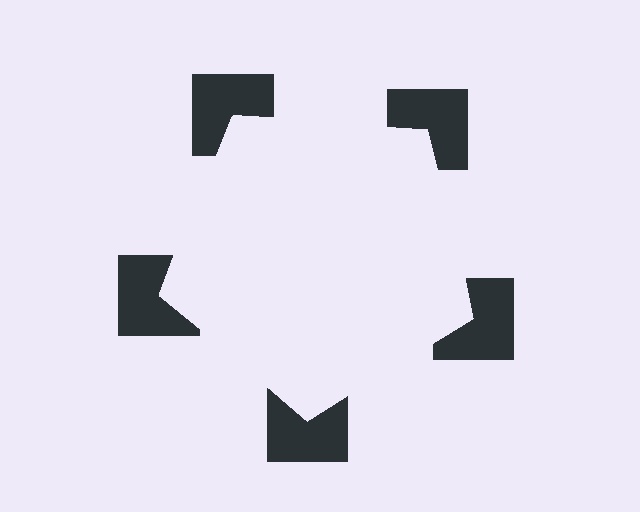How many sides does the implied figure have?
5 sides.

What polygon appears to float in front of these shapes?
An illusory pentagon — its edges are inferred from the aligned wedge cuts in the notched squares, not physically drawn.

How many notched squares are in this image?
There are 5 — one at each vertex of the illusory pentagon.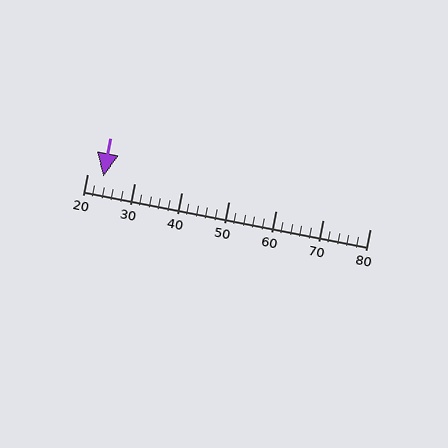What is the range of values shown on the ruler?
The ruler shows values from 20 to 80.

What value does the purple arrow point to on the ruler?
The purple arrow points to approximately 23.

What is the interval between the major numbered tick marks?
The major tick marks are spaced 10 units apart.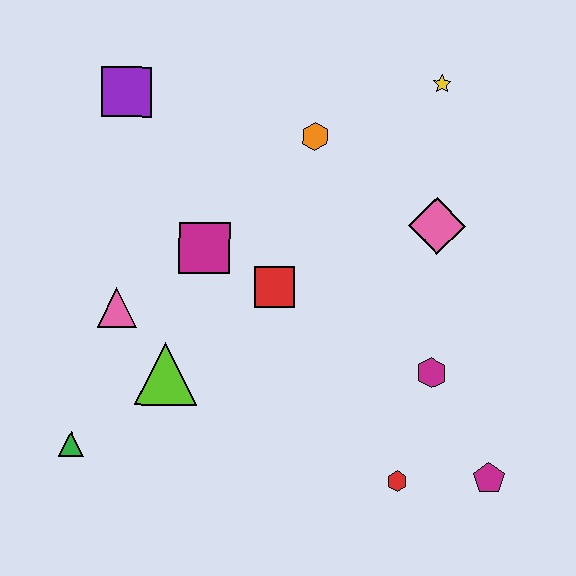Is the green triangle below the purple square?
Yes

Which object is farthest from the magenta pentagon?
The purple square is farthest from the magenta pentagon.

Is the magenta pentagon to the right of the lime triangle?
Yes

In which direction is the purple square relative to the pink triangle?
The purple square is above the pink triangle.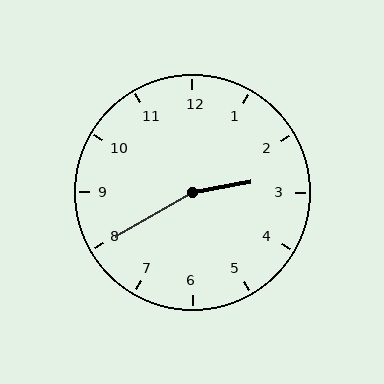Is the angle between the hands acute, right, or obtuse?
It is obtuse.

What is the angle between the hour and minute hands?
Approximately 160 degrees.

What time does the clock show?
2:40.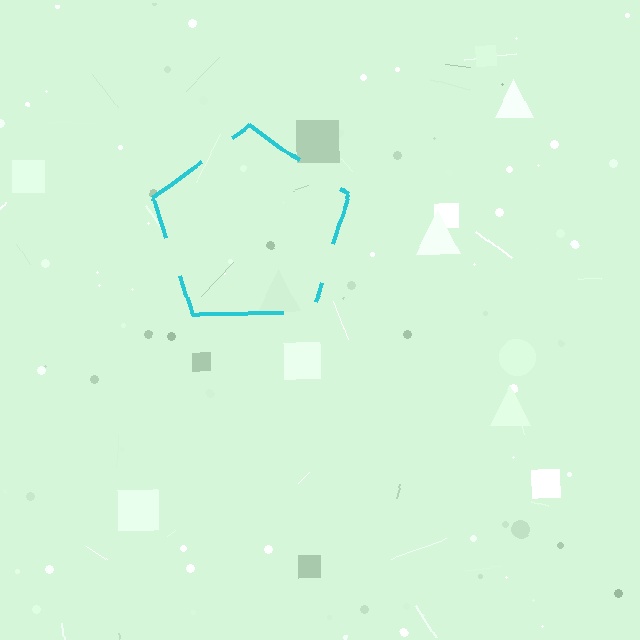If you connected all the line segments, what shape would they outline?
They would outline a pentagon.